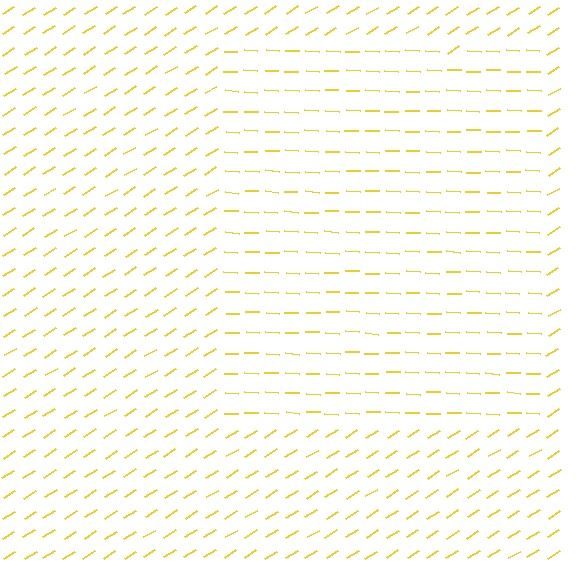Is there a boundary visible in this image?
Yes, there is a texture boundary formed by a change in line orientation.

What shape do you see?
I see a rectangle.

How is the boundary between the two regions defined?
The boundary is defined purely by a change in line orientation (approximately 35 degrees difference). All lines are the same color and thickness.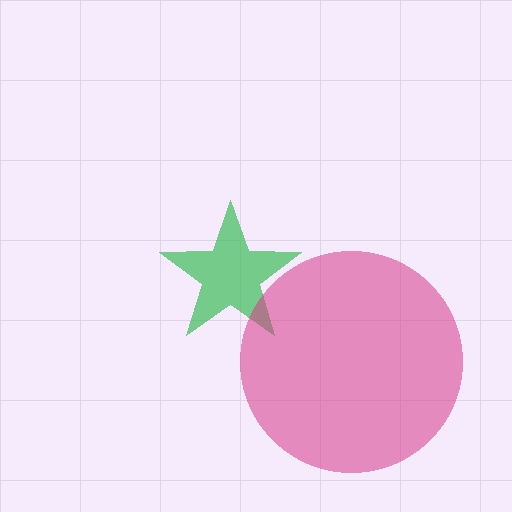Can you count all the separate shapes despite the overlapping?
Yes, there are 2 separate shapes.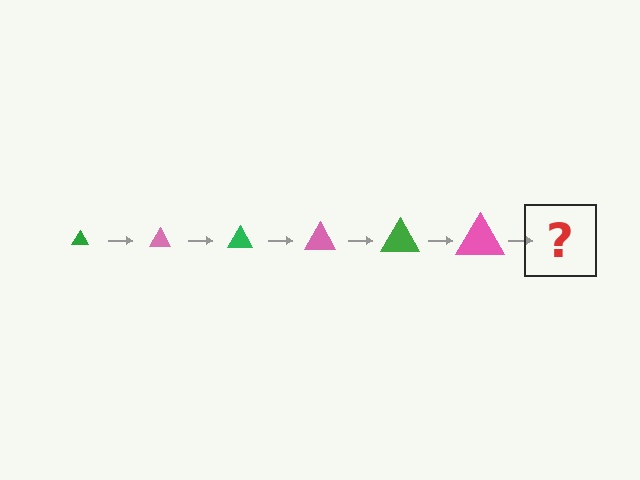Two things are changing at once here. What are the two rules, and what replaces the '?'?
The two rules are that the triangle grows larger each step and the color cycles through green and pink. The '?' should be a green triangle, larger than the previous one.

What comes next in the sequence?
The next element should be a green triangle, larger than the previous one.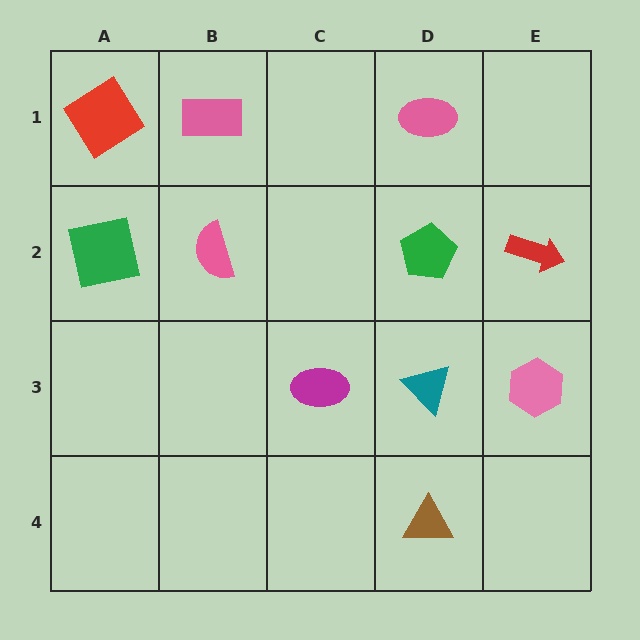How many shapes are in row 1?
3 shapes.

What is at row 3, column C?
A magenta ellipse.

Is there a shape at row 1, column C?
No, that cell is empty.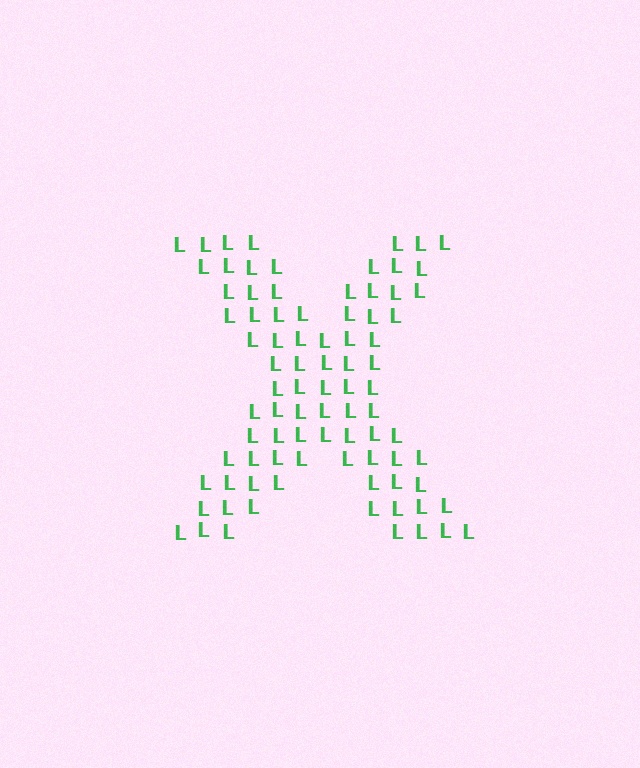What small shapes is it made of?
It is made of small letter L's.